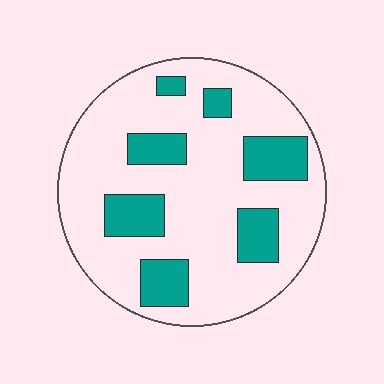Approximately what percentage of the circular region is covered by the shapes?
Approximately 25%.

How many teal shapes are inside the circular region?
7.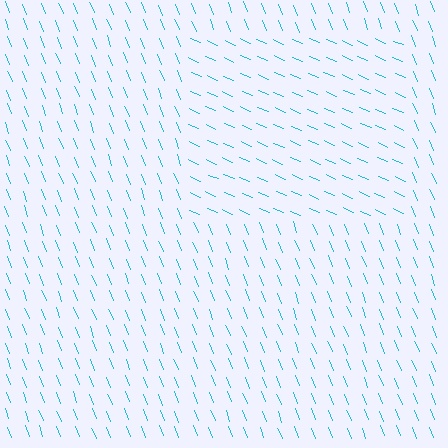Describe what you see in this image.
The image is filled with small cyan line segments. A rectangle region in the image has lines oriented differently from the surrounding lines, creating a visible texture boundary.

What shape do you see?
I see a rectangle.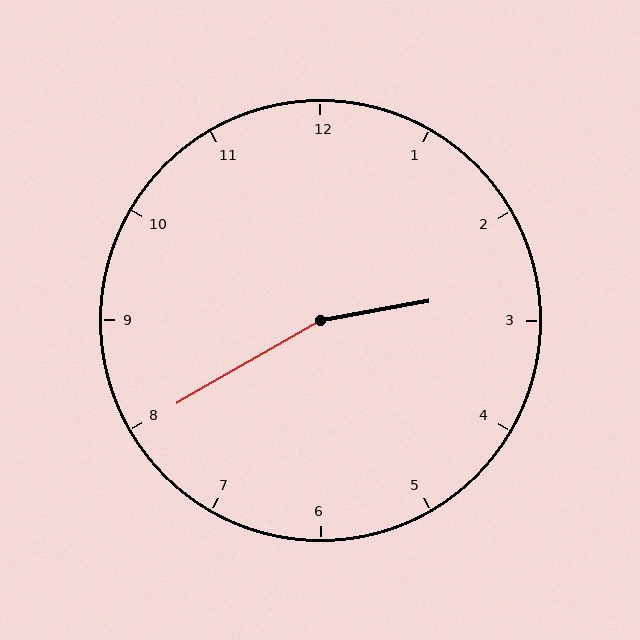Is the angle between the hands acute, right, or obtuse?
It is obtuse.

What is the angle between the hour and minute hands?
Approximately 160 degrees.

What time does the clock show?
2:40.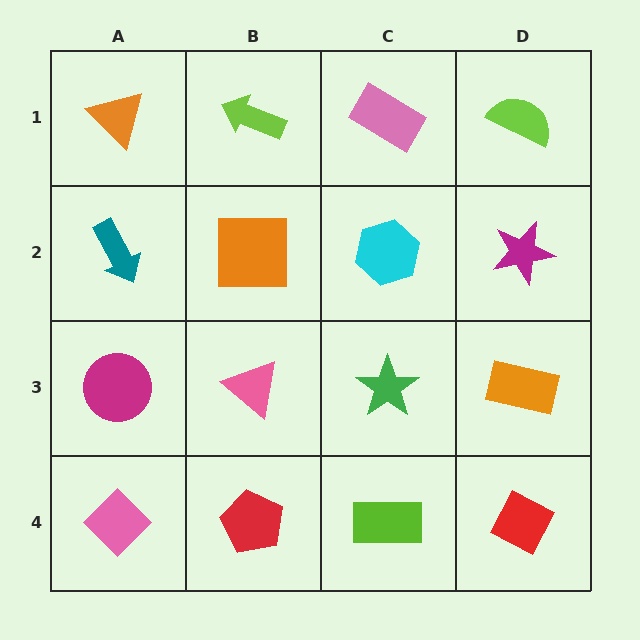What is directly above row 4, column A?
A magenta circle.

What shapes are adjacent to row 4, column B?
A pink triangle (row 3, column B), a pink diamond (row 4, column A), a lime rectangle (row 4, column C).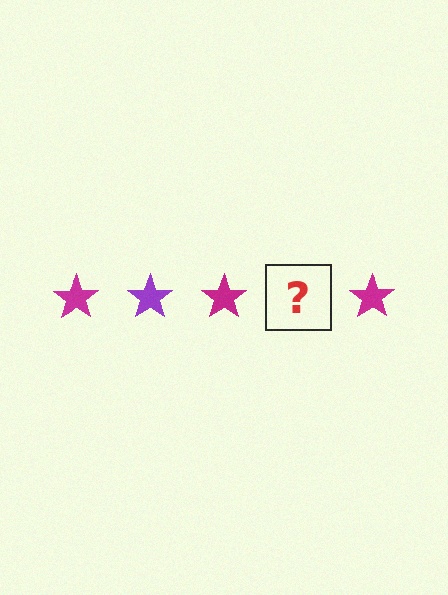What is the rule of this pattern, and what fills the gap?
The rule is that the pattern cycles through magenta, purple stars. The gap should be filled with a purple star.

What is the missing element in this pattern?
The missing element is a purple star.